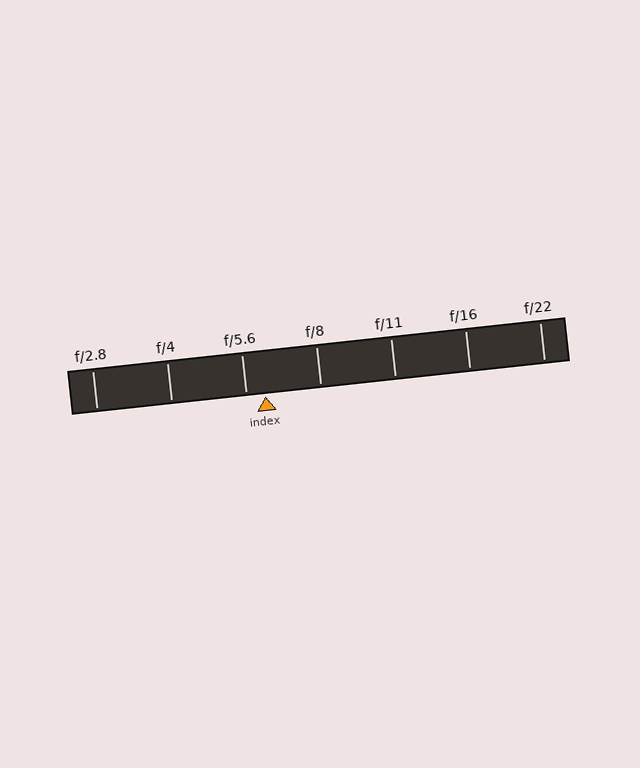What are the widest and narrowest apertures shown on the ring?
The widest aperture shown is f/2.8 and the narrowest is f/22.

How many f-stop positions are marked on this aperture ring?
There are 7 f-stop positions marked.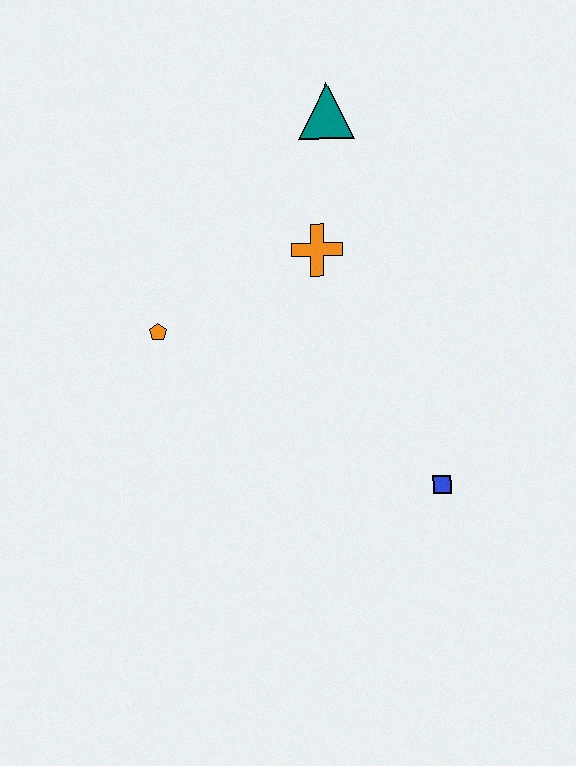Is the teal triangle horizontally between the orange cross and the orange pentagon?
No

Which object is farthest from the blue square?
The teal triangle is farthest from the blue square.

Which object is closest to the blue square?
The orange cross is closest to the blue square.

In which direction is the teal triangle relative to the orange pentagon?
The teal triangle is above the orange pentagon.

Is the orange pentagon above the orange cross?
No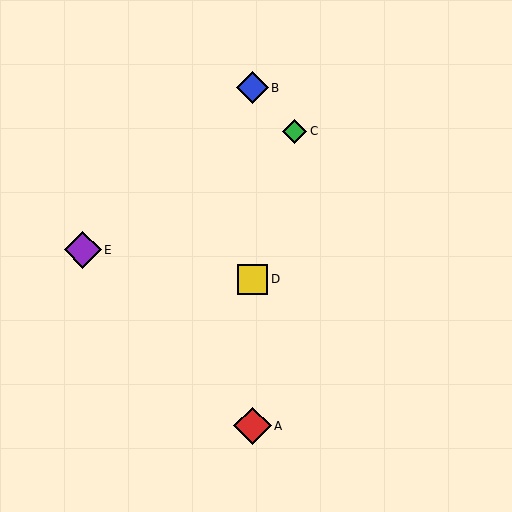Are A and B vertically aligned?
Yes, both are at x≈252.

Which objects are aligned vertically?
Objects A, B, D are aligned vertically.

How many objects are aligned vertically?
3 objects (A, B, D) are aligned vertically.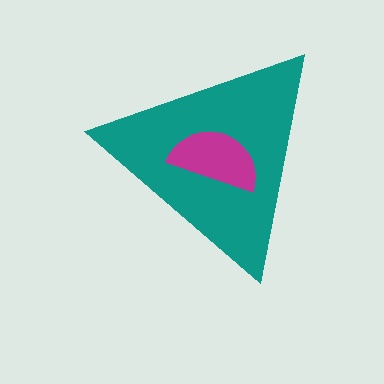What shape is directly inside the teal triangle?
The magenta semicircle.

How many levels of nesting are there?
2.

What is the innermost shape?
The magenta semicircle.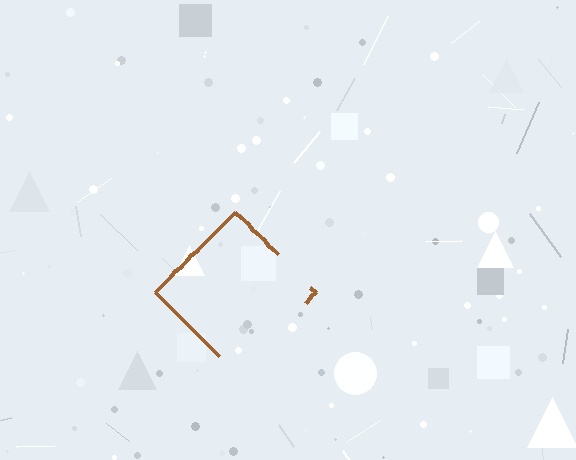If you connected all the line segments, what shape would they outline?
They would outline a diamond.